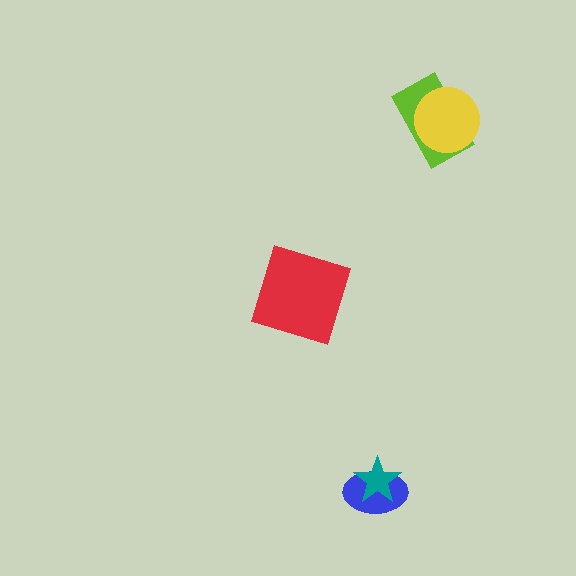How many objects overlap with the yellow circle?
1 object overlaps with the yellow circle.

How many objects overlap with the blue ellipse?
1 object overlaps with the blue ellipse.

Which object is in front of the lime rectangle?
The yellow circle is in front of the lime rectangle.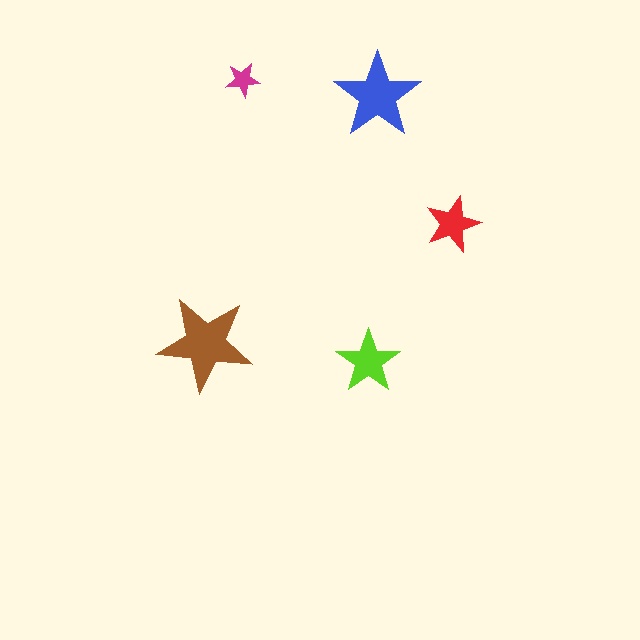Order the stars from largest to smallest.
the brown one, the blue one, the lime one, the red one, the magenta one.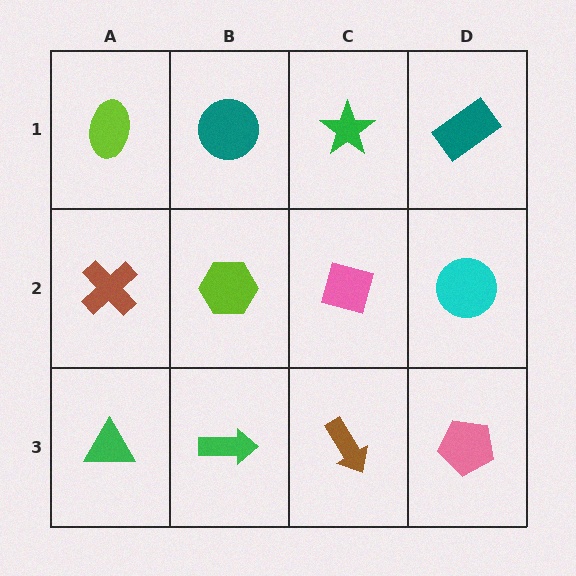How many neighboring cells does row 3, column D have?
2.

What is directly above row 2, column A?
A lime ellipse.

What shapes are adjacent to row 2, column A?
A lime ellipse (row 1, column A), a green triangle (row 3, column A), a lime hexagon (row 2, column B).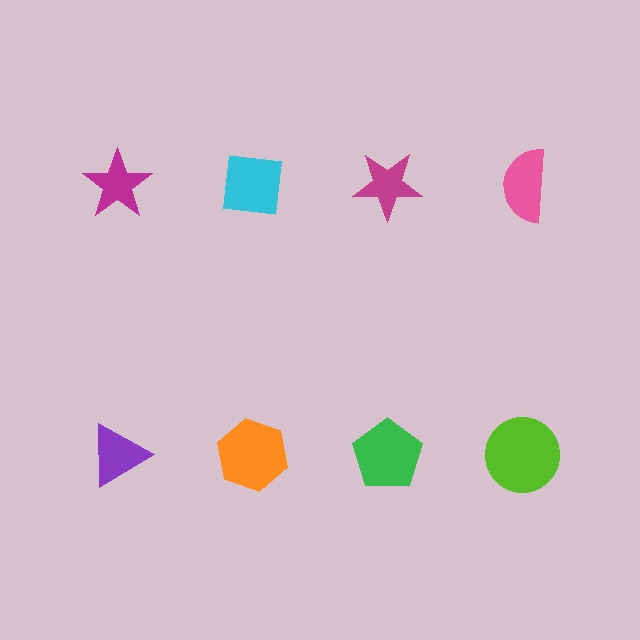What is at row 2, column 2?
An orange hexagon.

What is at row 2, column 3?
A green pentagon.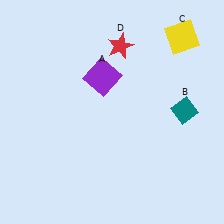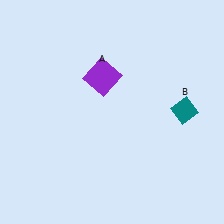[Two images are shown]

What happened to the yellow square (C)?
The yellow square (C) was removed in Image 2. It was in the top-right area of Image 1.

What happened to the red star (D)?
The red star (D) was removed in Image 2. It was in the top-right area of Image 1.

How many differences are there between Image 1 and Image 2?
There are 2 differences between the two images.